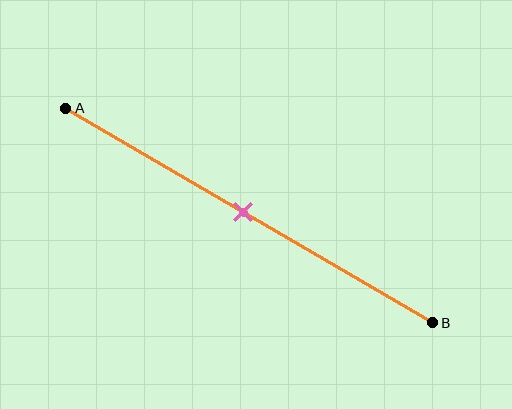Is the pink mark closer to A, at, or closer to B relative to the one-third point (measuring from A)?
The pink mark is closer to point B than the one-third point of segment AB.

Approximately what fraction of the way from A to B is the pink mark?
The pink mark is approximately 50% of the way from A to B.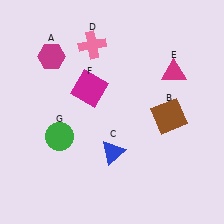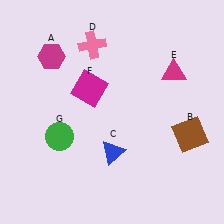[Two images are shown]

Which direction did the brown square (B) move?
The brown square (B) moved right.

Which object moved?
The brown square (B) moved right.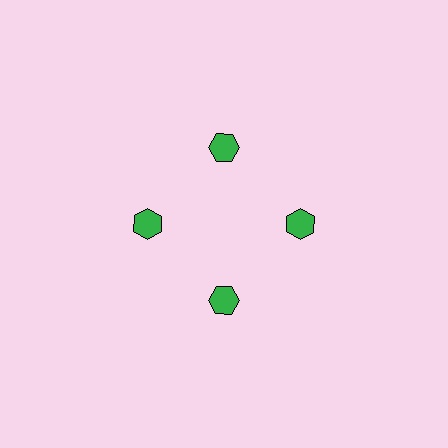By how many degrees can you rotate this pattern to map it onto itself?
The pattern maps onto itself every 90 degrees of rotation.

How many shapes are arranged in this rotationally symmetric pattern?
There are 4 shapes, arranged in 4 groups of 1.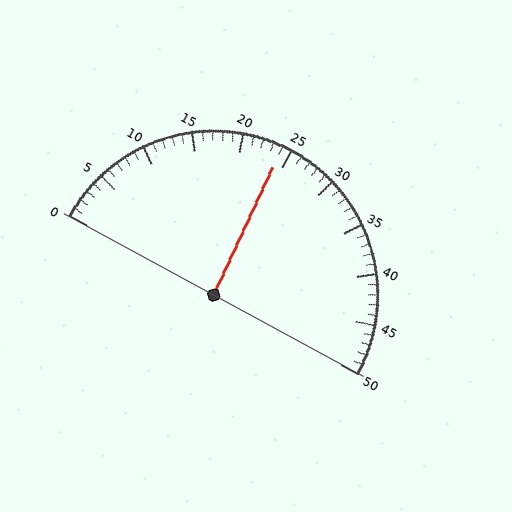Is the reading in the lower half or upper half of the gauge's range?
The reading is in the lower half of the range (0 to 50).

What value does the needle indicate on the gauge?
The needle indicates approximately 24.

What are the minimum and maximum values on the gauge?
The gauge ranges from 0 to 50.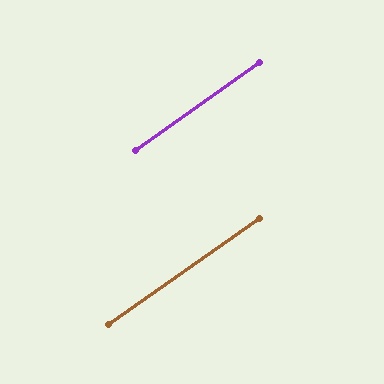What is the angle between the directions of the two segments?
Approximately 0 degrees.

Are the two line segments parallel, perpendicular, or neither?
Parallel — their directions differ by only 0.1°.